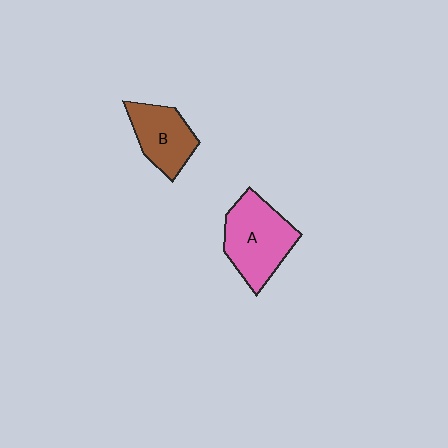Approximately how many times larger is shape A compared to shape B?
Approximately 1.4 times.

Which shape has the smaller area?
Shape B (brown).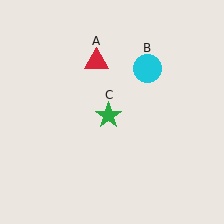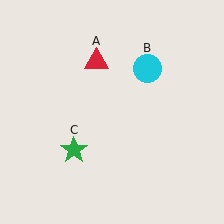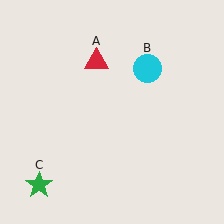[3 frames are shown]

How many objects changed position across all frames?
1 object changed position: green star (object C).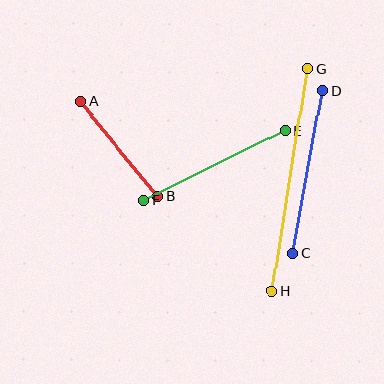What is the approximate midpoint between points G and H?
The midpoint is at approximately (290, 180) pixels.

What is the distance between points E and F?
The distance is approximately 158 pixels.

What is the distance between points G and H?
The distance is approximately 225 pixels.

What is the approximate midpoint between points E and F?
The midpoint is at approximately (215, 165) pixels.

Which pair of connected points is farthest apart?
Points G and H are farthest apart.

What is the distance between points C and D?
The distance is approximately 165 pixels.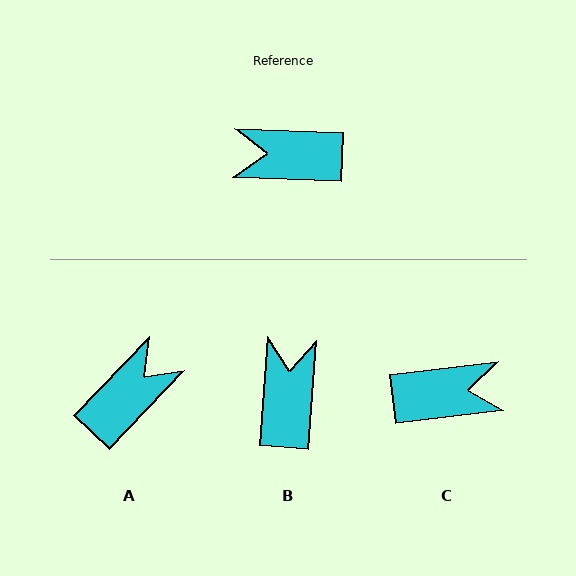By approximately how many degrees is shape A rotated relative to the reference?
Approximately 132 degrees clockwise.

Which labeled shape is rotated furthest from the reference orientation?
C, about 171 degrees away.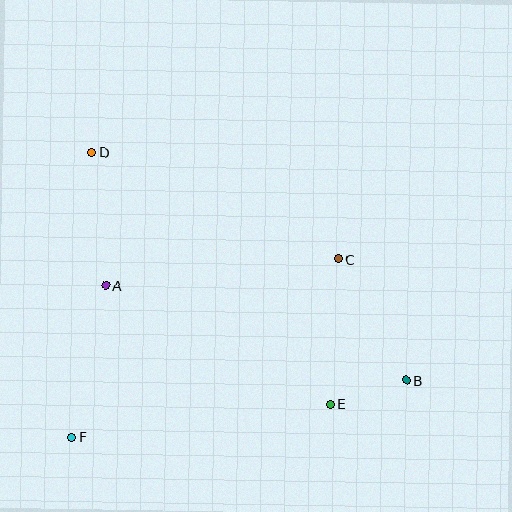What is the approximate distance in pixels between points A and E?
The distance between A and E is approximately 254 pixels.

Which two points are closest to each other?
Points B and E are closest to each other.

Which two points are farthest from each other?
Points B and D are farthest from each other.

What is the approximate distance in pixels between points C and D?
The distance between C and D is approximately 269 pixels.